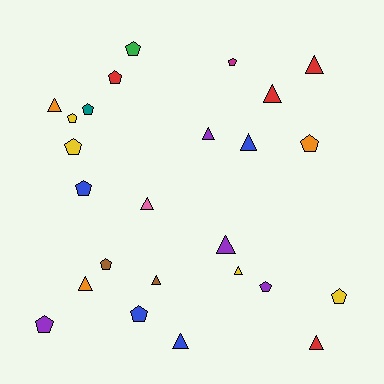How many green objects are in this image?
There is 1 green object.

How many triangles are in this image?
There are 12 triangles.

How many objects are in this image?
There are 25 objects.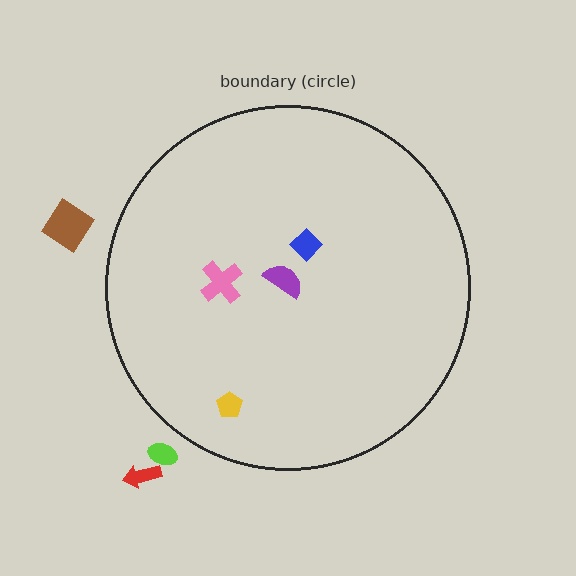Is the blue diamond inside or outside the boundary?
Inside.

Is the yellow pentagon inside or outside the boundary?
Inside.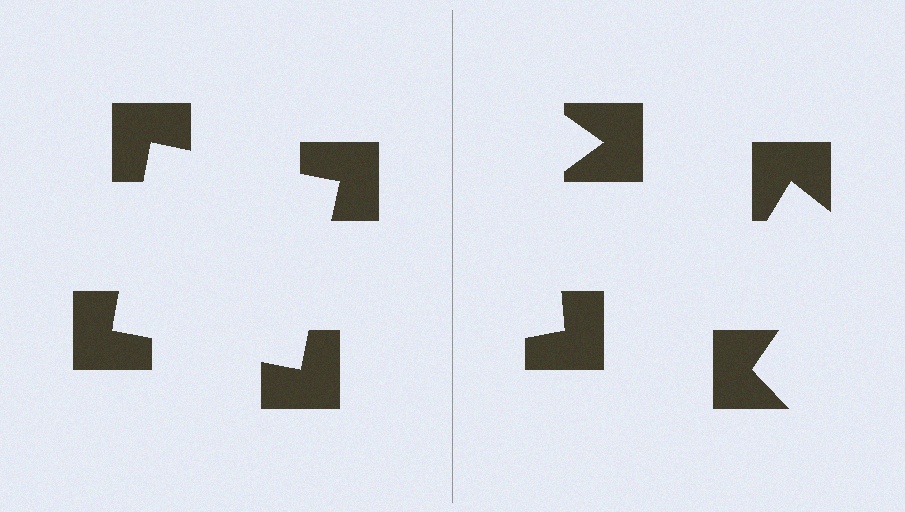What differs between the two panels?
The notched squares are positioned identically on both sides; only the wedge orientations differ. On the left they align to a square; on the right they are misaligned.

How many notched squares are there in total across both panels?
8 — 4 on each side.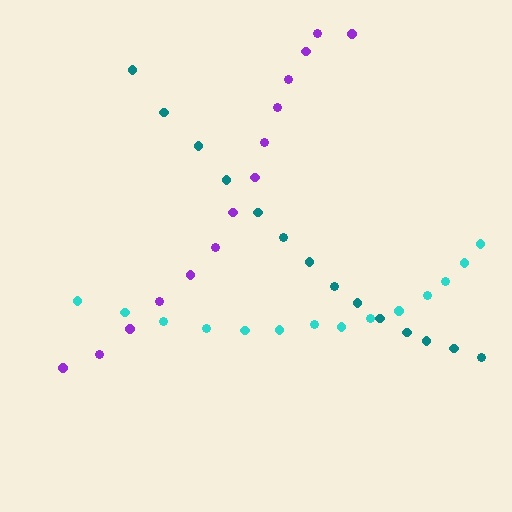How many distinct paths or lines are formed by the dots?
There are 3 distinct paths.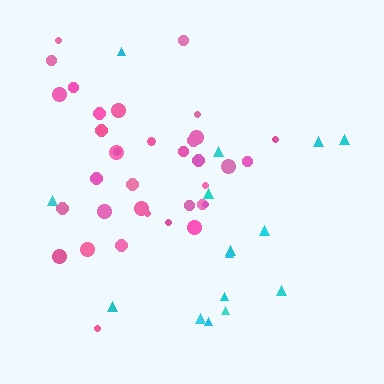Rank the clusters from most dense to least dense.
pink, cyan.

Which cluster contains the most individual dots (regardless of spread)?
Pink (35).